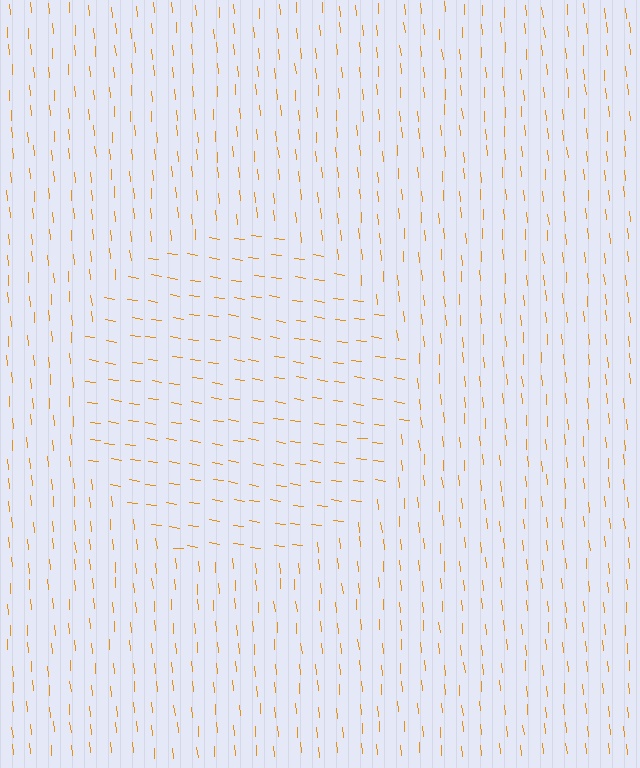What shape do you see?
I see a circle.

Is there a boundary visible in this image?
Yes, there is a texture boundary formed by a change in line orientation.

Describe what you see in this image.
The image is filled with small orange line segments. A circle region in the image has lines oriented differently from the surrounding lines, creating a visible texture boundary.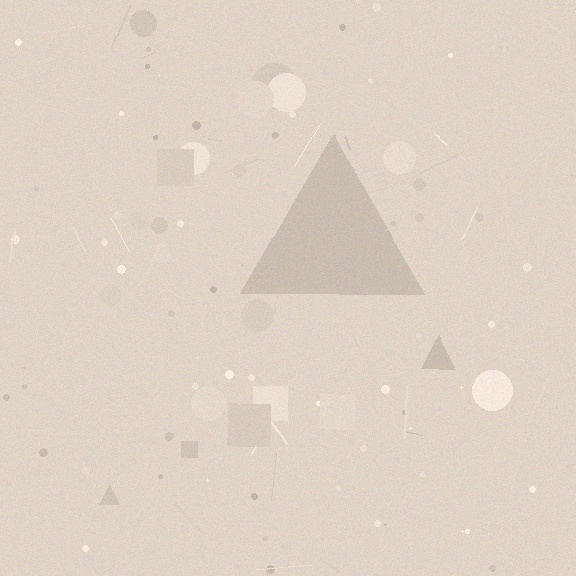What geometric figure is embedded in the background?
A triangle is embedded in the background.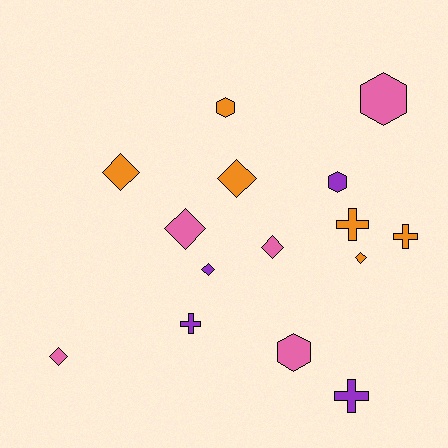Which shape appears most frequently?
Diamond, with 7 objects.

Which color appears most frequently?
Orange, with 6 objects.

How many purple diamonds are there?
There is 1 purple diamond.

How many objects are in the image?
There are 15 objects.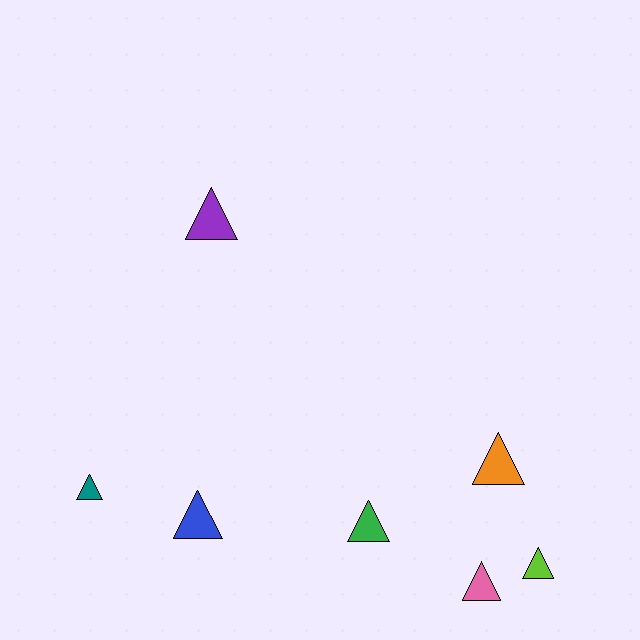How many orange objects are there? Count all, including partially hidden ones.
There is 1 orange object.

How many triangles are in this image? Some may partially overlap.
There are 7 triangles.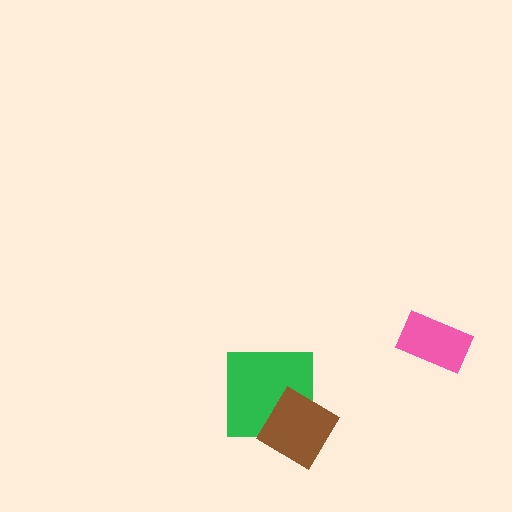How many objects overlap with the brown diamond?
1 object overlaps with the brown diamond.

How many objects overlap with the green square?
1 object overlaps with the green square.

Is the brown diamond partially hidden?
No, no other shape covers it.